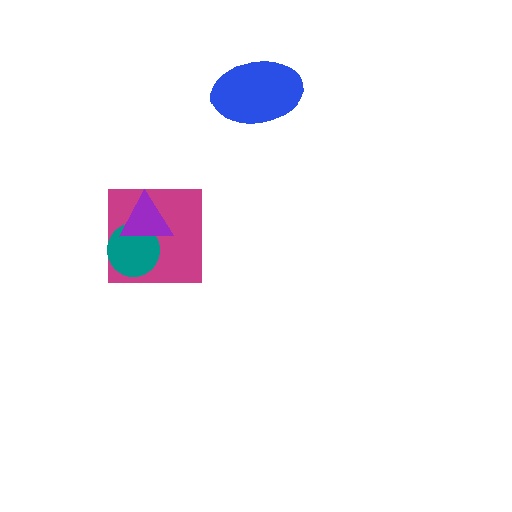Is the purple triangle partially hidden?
No, no other shape covers it.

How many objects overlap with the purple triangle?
2 objects overlap with the purple triangle.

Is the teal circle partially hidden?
Yes, it is partially covered by another shape.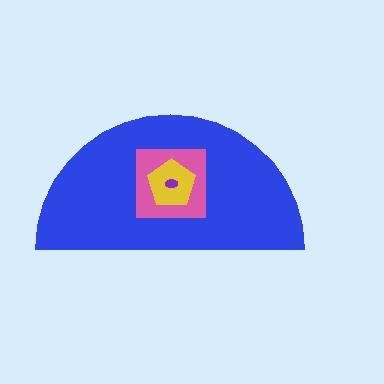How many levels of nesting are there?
4.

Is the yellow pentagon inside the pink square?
Yes.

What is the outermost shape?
The blue semicircle.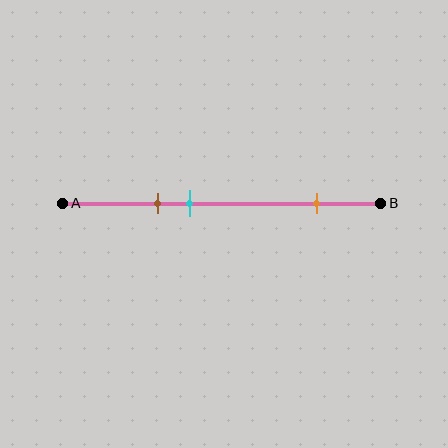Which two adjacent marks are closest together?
The brown and cyan marks are the closest adjacent pair.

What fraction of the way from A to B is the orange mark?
The orange mark is approximately 80% (0.8) of the way from A to B.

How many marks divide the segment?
There are 3 marks dividing the segment.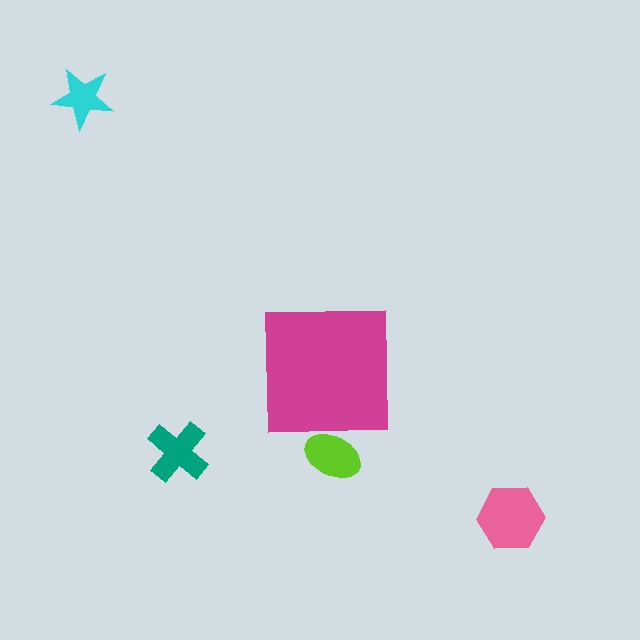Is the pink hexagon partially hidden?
No, the pink hexagon is fully visible.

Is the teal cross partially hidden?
No, the teal cross is fully visible.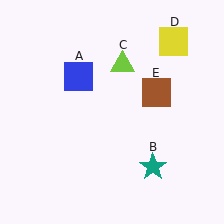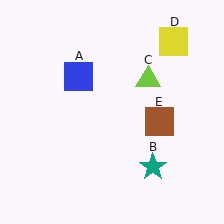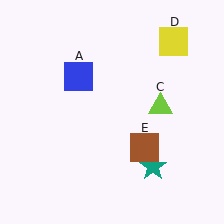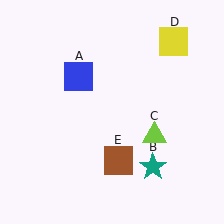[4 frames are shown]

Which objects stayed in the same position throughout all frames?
Blue square (object A) and teal star (object B) and yellow square (object D) remained stationary.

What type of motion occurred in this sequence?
The lime triangle (object C), brown square (object E) rotated clockwise around the center of the scene.